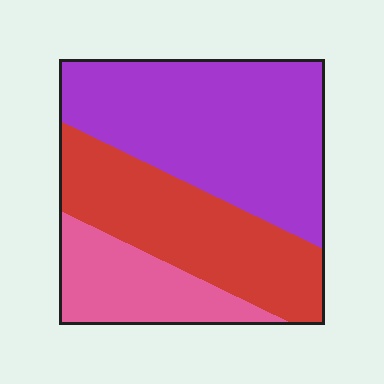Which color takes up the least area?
Pink, at roughly 20%.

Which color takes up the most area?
Purple, at roughly 45%.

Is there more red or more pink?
Red.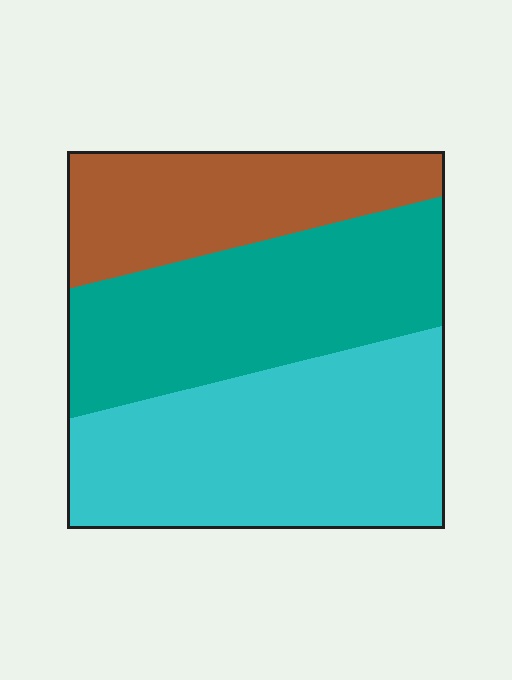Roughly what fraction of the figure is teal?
Teal covers about 35% of the figure.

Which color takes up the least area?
Brown, at roughly 25%.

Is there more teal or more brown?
Teal.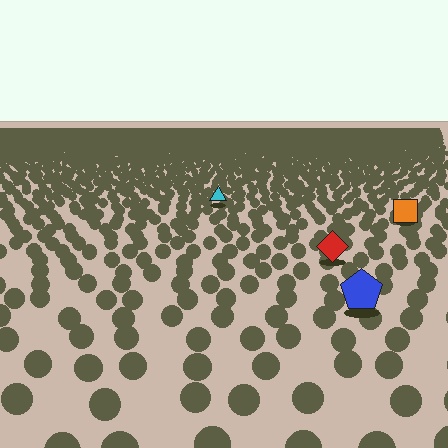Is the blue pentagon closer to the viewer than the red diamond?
Yes. The blue pentagon is closer — you can tell from the texture gradient: the ground texture is coarser near it.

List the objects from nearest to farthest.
From nearest to farthest: the blue pentagon, the red diamond, the orange square, the cyan triangle.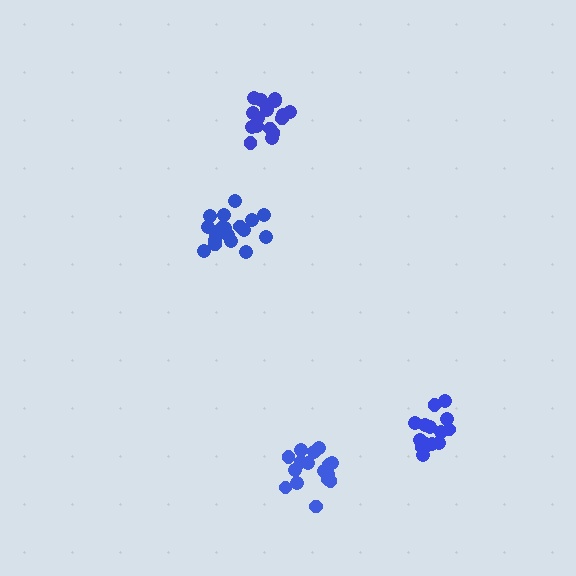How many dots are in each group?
Group 1: 17 dots, Group 2: 15 dots, Group 3: 18 dots, Group 4: 16 dots (66 total).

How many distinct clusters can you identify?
There are 4 distinct clusters.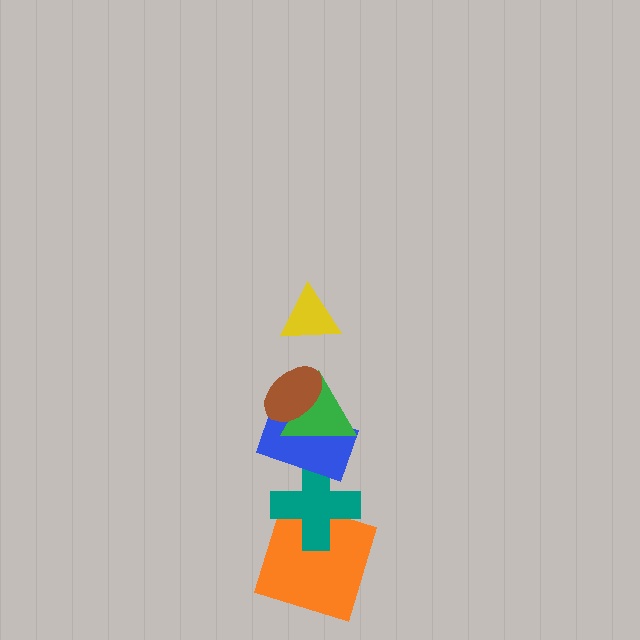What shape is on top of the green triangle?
The brown ellipse is on top of the green triangle.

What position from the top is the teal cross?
The teal cross is 5th from the top.